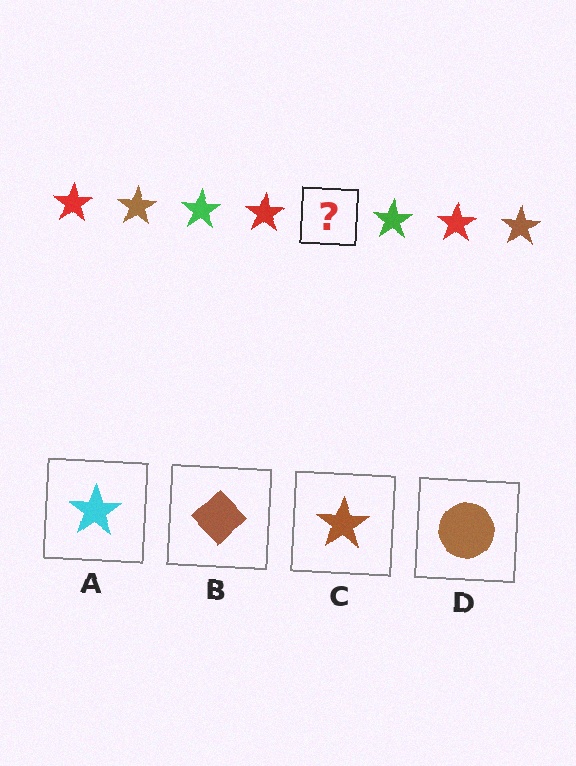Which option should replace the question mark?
Option C.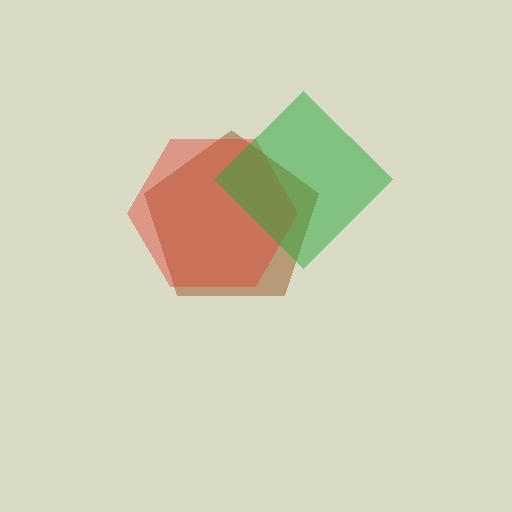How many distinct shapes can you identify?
There are 3 distinct shapes: a brown pentagon, a red hexagon, a green diamond.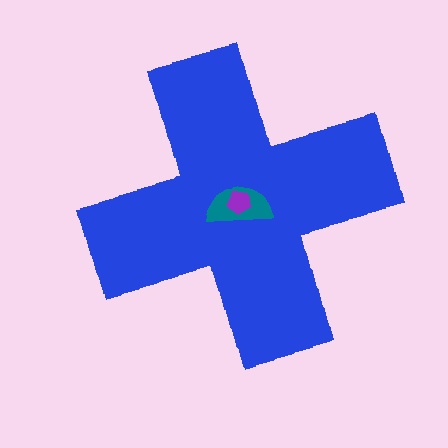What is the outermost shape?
The blue cross.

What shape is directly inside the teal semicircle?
The purple pentagon.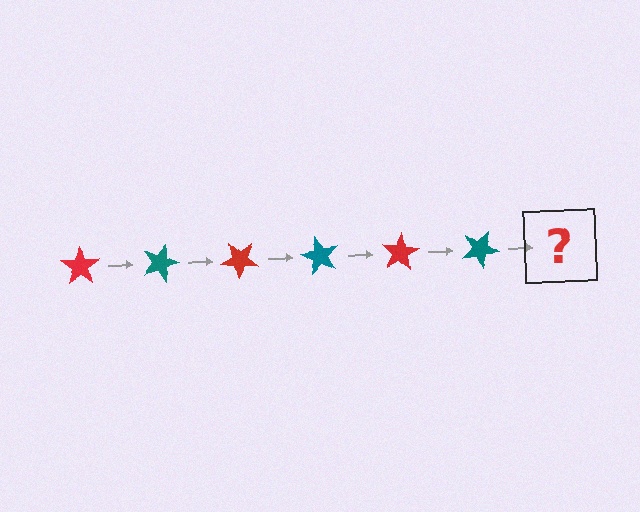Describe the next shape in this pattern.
It should be a red star, rotated 120 degrees from the start.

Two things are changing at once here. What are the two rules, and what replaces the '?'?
The two rules are that it rotates 20 degrees each step and the color cycles through red and teal. The '?' should be a red star, rotated 120 degrees from the start.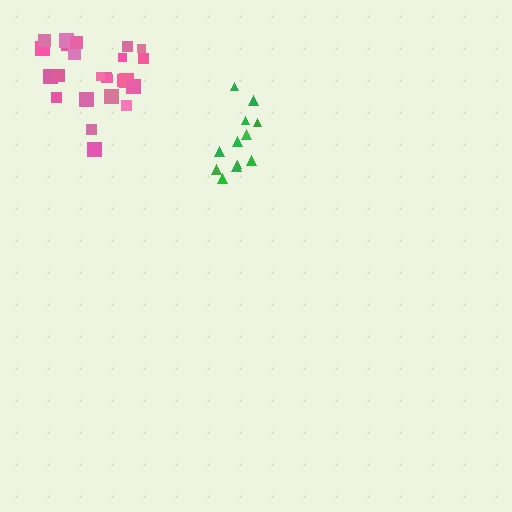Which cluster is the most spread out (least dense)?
Green.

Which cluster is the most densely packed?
Pink.